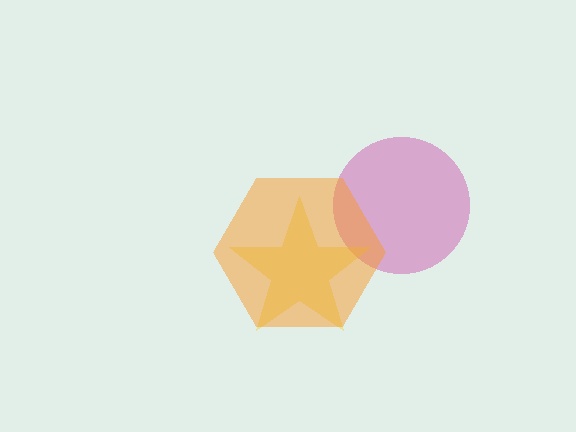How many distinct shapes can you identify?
There are 3 distinct shapes: a magenta circle, a yellow star, an orange hexagon.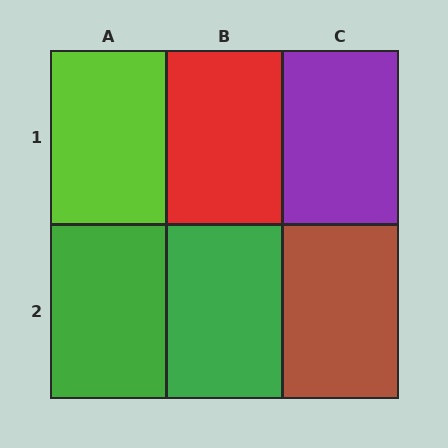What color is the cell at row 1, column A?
Lime.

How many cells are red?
1 cell is red.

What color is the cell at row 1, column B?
Red.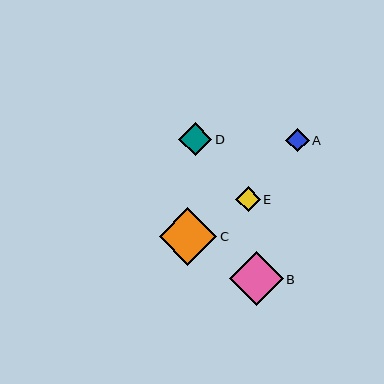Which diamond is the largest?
Diamond C is the largest with a size of approximately 57 pixels.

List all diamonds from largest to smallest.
From largest to smallest: C, B, D, E, A.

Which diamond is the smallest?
Diamond A is the smallest with a size of approximately 24 pixels.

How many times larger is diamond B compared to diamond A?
Diamond B is approximately 2.3 times the size of diamond A.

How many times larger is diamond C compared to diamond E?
Diamond C is approximately 2.3 times the size of diamond E.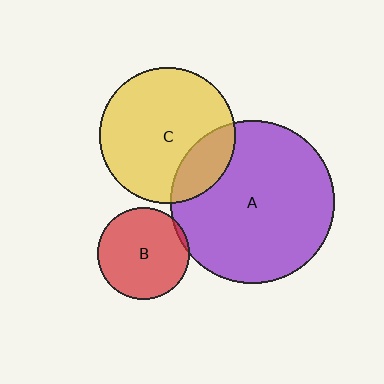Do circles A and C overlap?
Yes.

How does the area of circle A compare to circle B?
Approximately 3.1 times.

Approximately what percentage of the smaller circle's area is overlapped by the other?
Approximately 20%.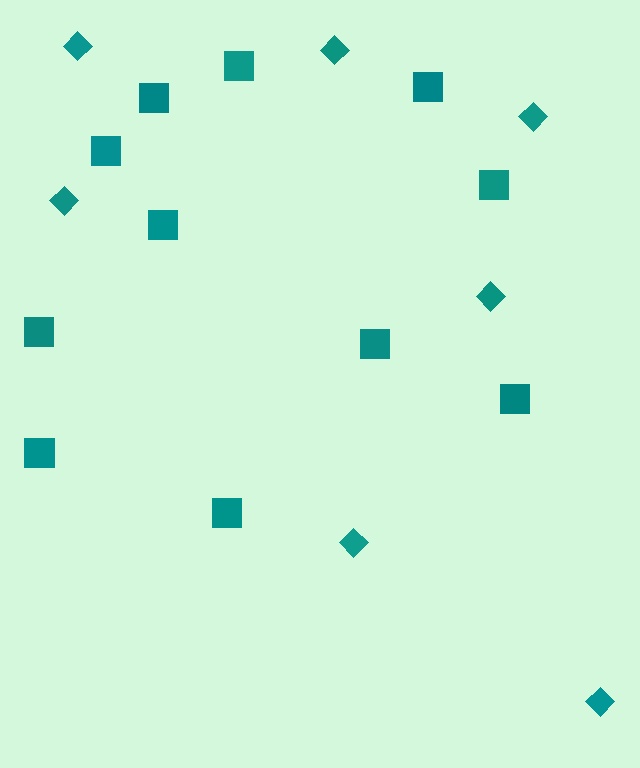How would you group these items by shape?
There are 2 groups: one group of diamonds (7) and one group of squares (11).